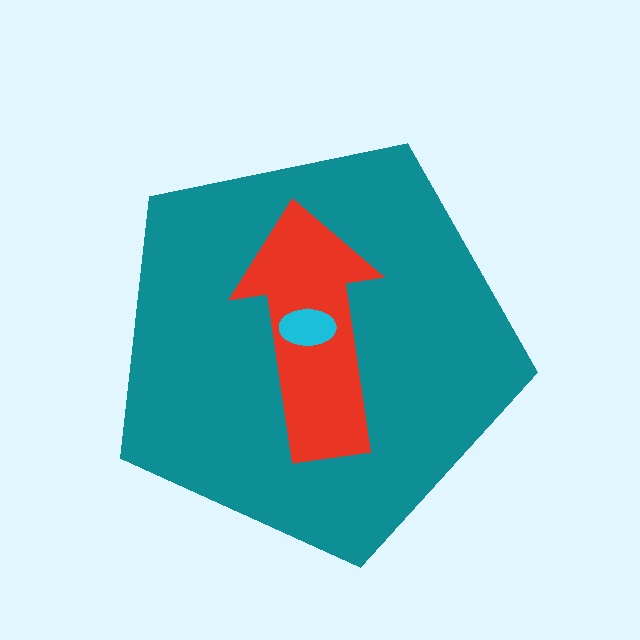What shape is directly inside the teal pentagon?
The red arrow.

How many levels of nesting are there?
3.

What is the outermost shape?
The teal pentagon.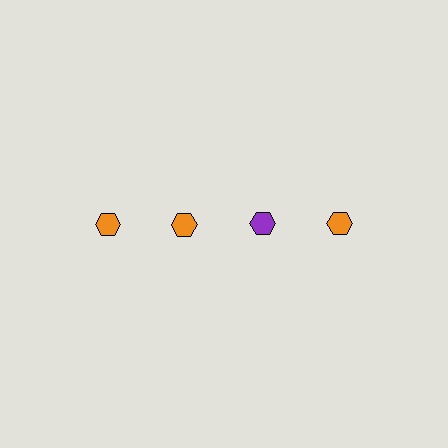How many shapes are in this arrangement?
There are 4 shapes arranged in a grid pattern.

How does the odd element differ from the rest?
It has a different color: purple instead of orange.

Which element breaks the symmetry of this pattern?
The purple hexagon in the top row, center column breaks the symmetry. All other shapes are orange hexagons.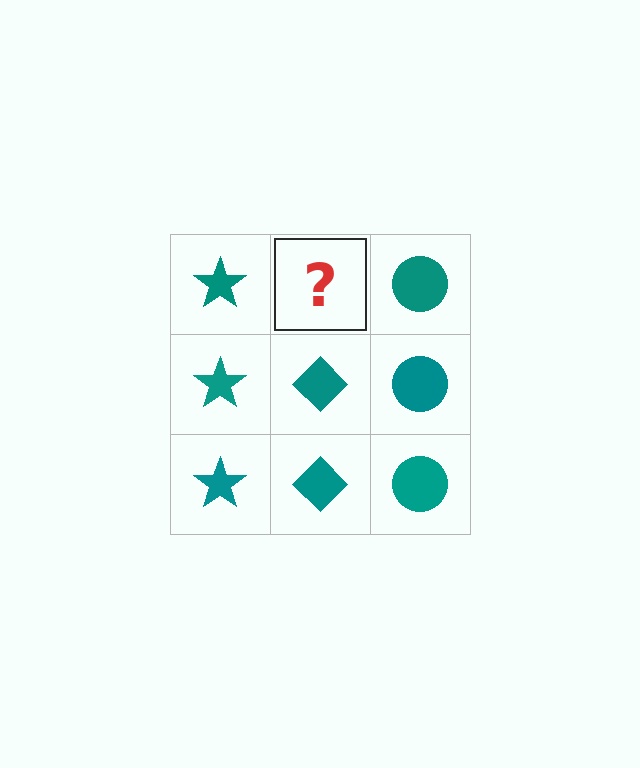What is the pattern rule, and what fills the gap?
The rule is that each column has a consistent shape. The gap should be filled with a teal diamond.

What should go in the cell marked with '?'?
The missing cell should contain a teal diamond.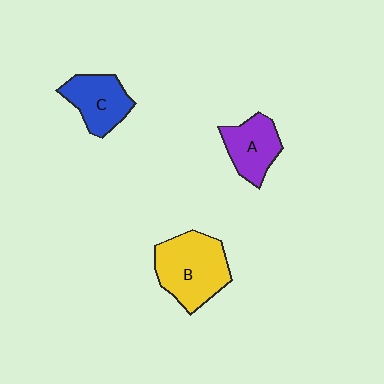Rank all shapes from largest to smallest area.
From largest to smallest: B (yellow), C (blue), A (purple).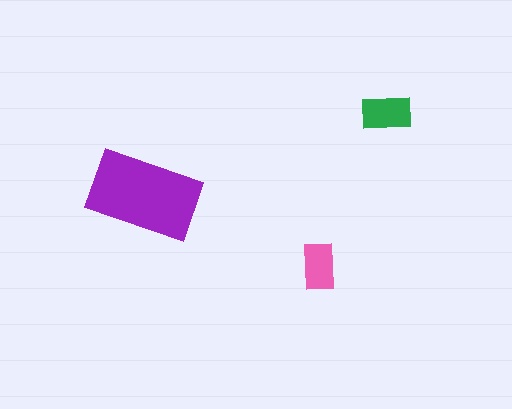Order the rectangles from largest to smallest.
the purple one, the green one, the pink one.